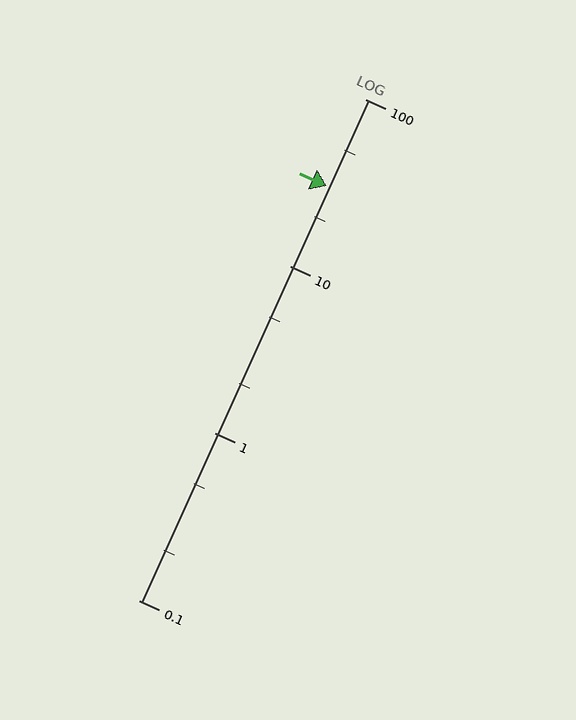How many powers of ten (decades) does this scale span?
The scale spans 3 decades, from 0.1 to 100.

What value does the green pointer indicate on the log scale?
The pointer indicates approximately 30.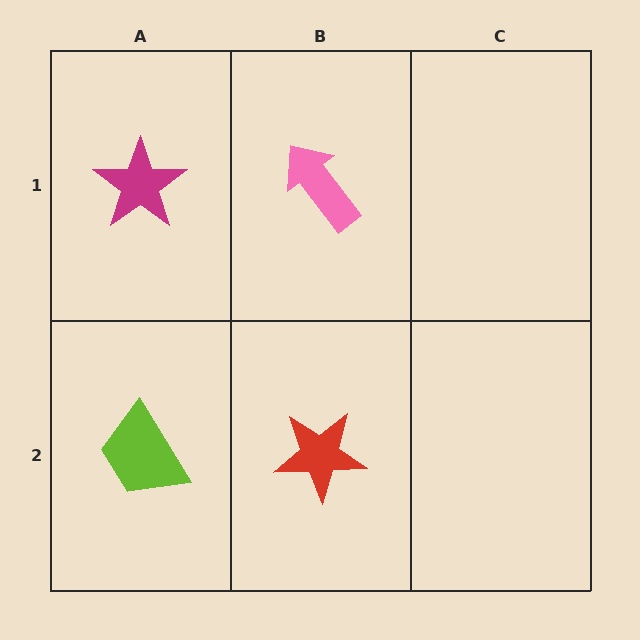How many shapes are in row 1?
2 shapes.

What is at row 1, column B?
A pink arrow.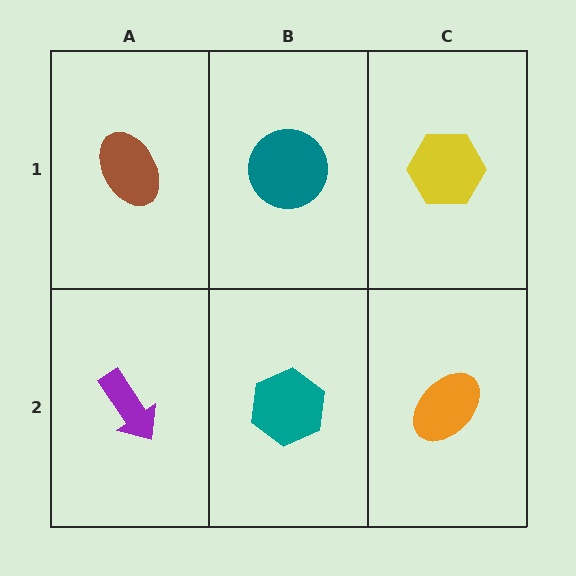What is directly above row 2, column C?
A yellow hexagon.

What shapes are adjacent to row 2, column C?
A yellow hexagon (row 1, column C), a teal hexagon (row 2, column B).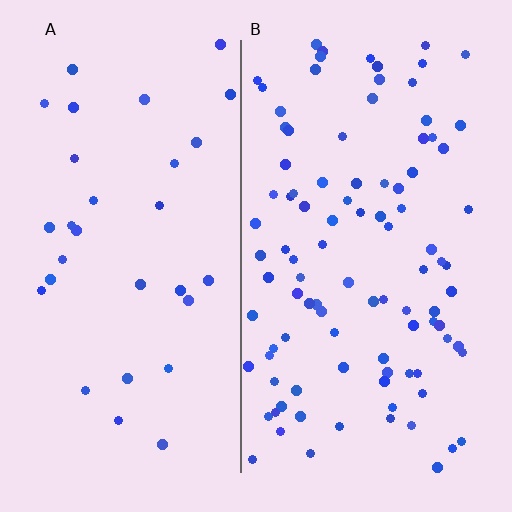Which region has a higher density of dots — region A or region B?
B (the right).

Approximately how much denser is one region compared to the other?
Approximately 3.2× — region B over region A.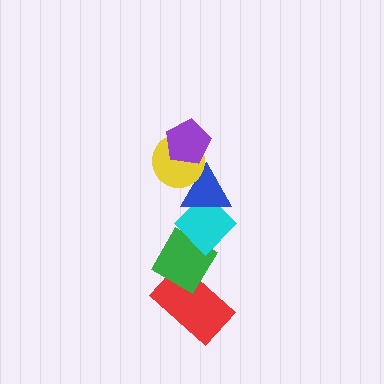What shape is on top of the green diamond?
The cyan diamond is on top of the green diamond.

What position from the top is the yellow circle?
The yellow circle is 2nd from the top.